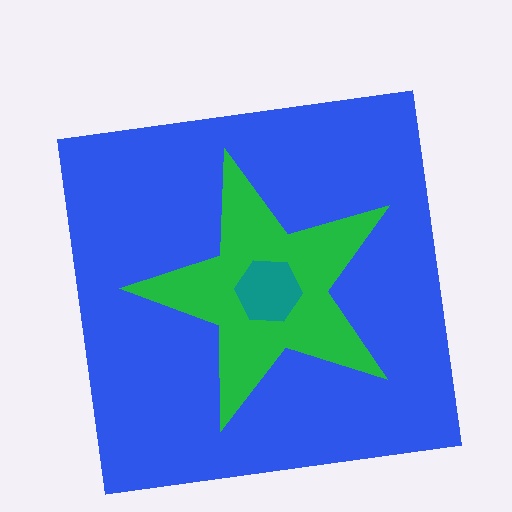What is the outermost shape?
The blue square.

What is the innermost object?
The teal hexagon.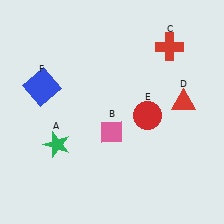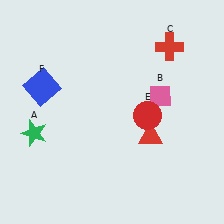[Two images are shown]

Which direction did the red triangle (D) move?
The red triangle (D) moved down.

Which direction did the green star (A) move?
The green star (A) moved left.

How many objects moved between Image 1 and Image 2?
3 objects moved between the two images.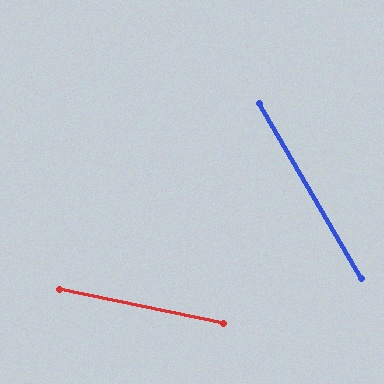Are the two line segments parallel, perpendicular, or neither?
Neither parallel nor perpendicular — they differ by about 48°.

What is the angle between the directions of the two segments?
Approximately 48 degrees.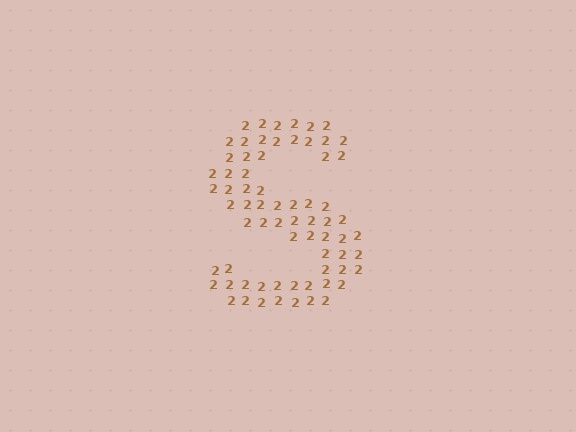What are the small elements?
The small elements are digit 2's.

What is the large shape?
The large shape is the letter S.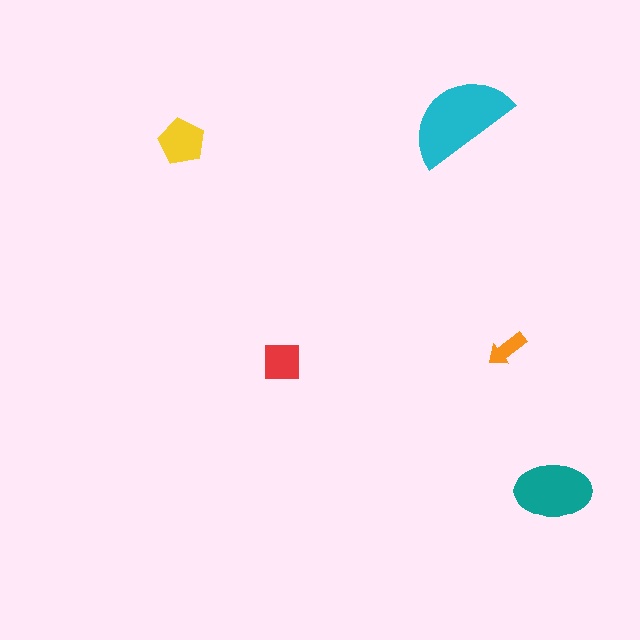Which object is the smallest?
The orange arrow.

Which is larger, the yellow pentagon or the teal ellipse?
The teal ellipse.